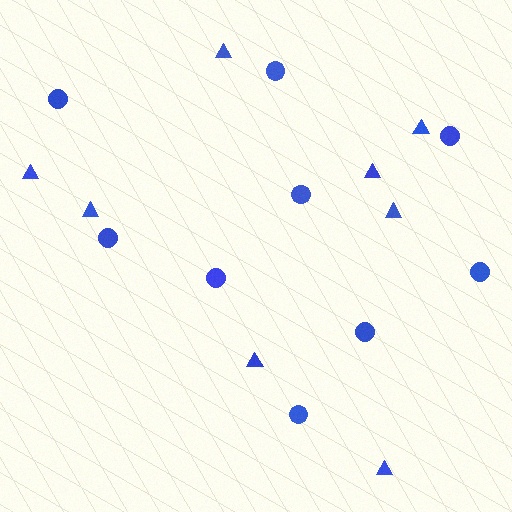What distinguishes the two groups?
There are 2 groups: one group of triangles (8) and one group of circles (9).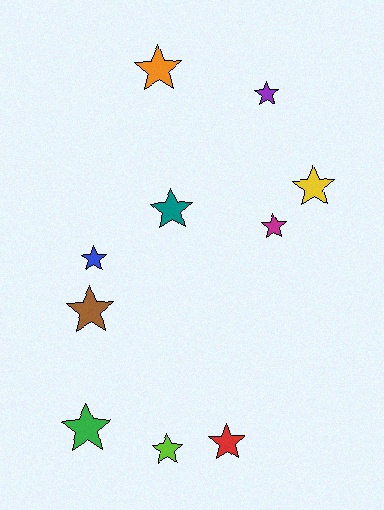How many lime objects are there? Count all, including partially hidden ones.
There is 1 lime object.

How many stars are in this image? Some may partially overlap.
There are 10 stars.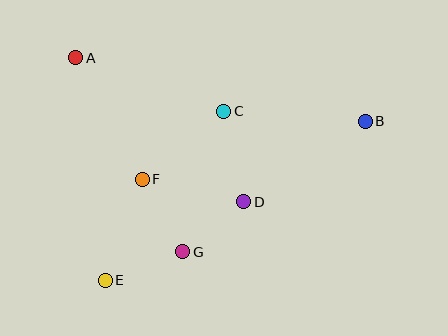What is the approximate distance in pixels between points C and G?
The distance between C and G is approximately 146 pixels.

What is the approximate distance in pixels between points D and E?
The distance between D and E is approximately 159 pixels.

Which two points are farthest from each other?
Points B and E are farthest from each other.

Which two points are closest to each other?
Points D and G are closest to each other.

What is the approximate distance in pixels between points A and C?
The distance between A and C is approximately 158 pixels.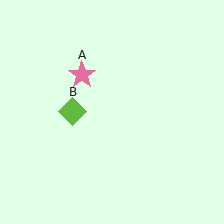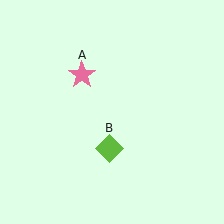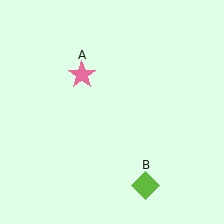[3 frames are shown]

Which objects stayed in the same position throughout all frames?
Pink star (object A) remained stationary.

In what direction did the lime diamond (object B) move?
The lime diamond (object B) moved down and to the right.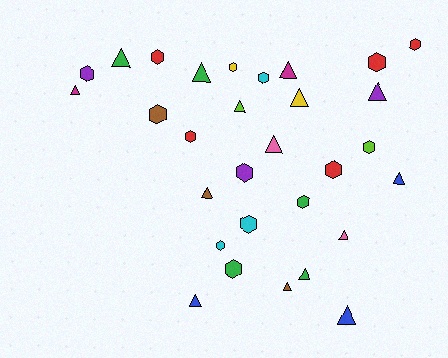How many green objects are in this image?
There are 5 green objects.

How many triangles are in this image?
There are 15 triangles.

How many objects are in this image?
There are 30 objects.